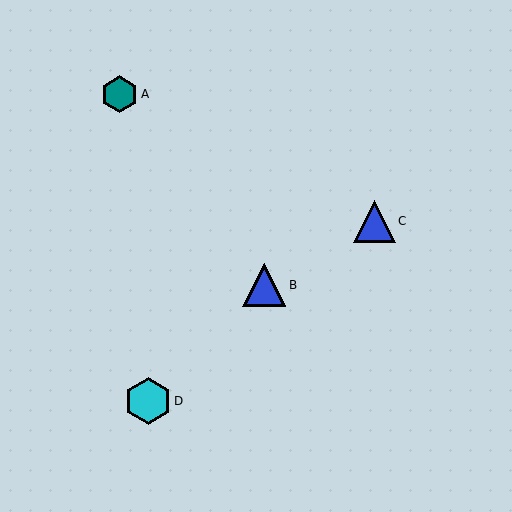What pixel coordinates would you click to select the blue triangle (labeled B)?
Click at (264, 285) to select the blue triangle B.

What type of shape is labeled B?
Shape B is a blue triangle.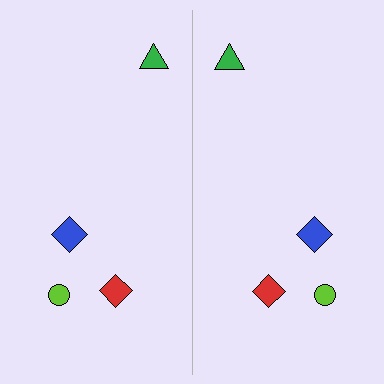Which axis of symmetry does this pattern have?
The pattern has a vertical axis of symmetry running through the center of the image.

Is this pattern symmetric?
Yes, this pattern has bilateral (reflection) symmetry.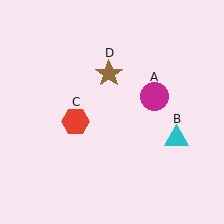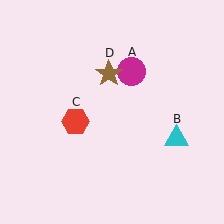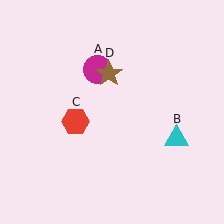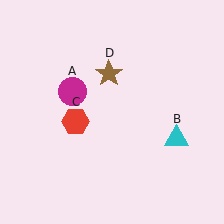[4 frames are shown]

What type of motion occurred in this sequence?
The magenta circle (object A) rotated counterclockwise around the center of the scene.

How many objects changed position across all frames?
1 object changed position: magenta circle (object A).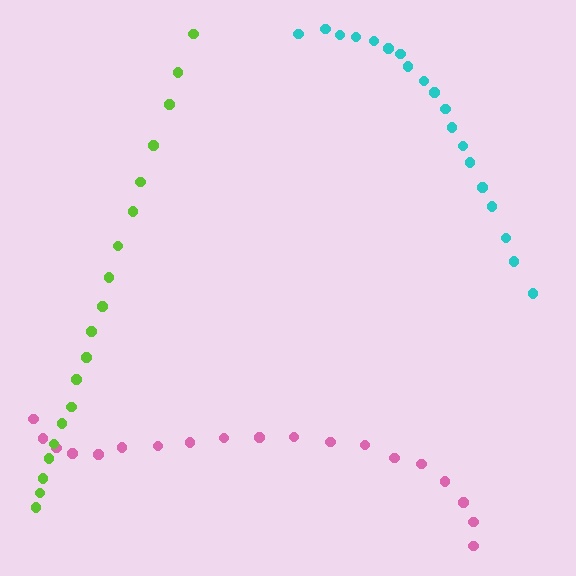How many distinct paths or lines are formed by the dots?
There are 3 distinct paths.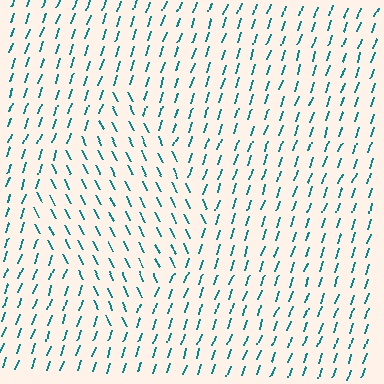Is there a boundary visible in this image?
Yes, there is a texture boundary formed by a change in line orientation.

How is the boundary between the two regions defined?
The boundary is defined purely by a change in line orientation (approximately 45 degrees difference). All lines are the same color and thickness.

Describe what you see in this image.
The image is filled with small teal line segments. A diamond region in the image has lines oriented differently from the surrounding lines, creating a visible texture boundary.